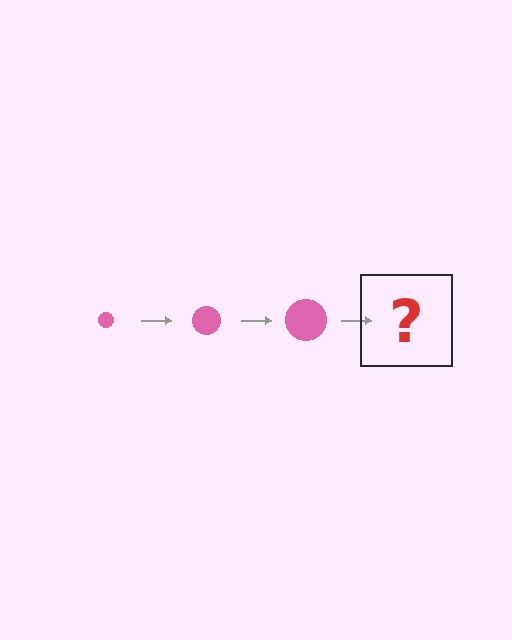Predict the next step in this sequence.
The next step is a pink circle, larger than the previous one.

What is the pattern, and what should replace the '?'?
The pattern is that the circle gets progressively larger each step. The '?' should be a pink circle, larger than the previous one.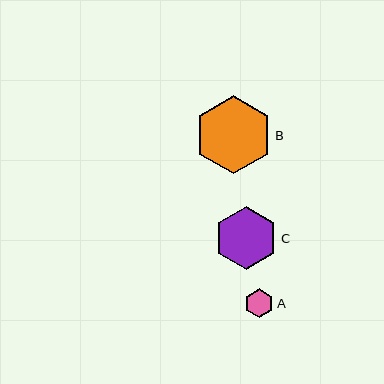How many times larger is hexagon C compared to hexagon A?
Hexagon C is approximately 2.2 times the size of hexagon A.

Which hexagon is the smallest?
Hexagon A is the smallest with a size of approximately 29 pixels.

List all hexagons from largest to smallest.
From largest to smallest: B, C, A.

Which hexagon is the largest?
Hexagon B is the largest with a size of approximately 78 pixels.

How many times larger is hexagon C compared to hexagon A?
Hexagon C is approximately 2.2 times the size of hexagon A.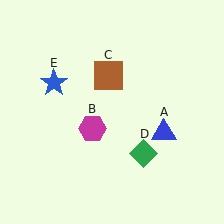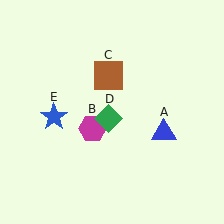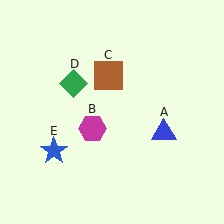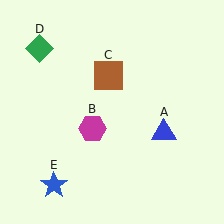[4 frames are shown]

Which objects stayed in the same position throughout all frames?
Blue triangle (object A) and magenta hexagon (object B) and brown square (object C) remained stationary.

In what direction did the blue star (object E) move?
The blue star (object E) moved down.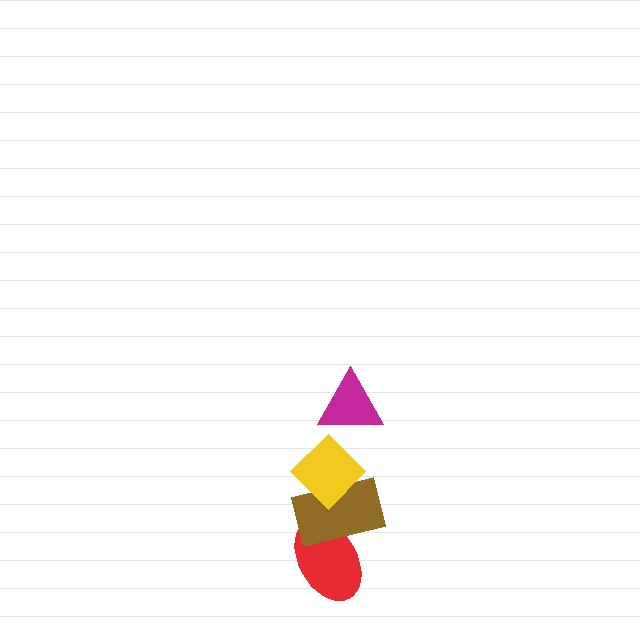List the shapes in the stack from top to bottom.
From top to bottom: the magenta triangle, the yellow diamond, the brown rectangle, the red ellipse.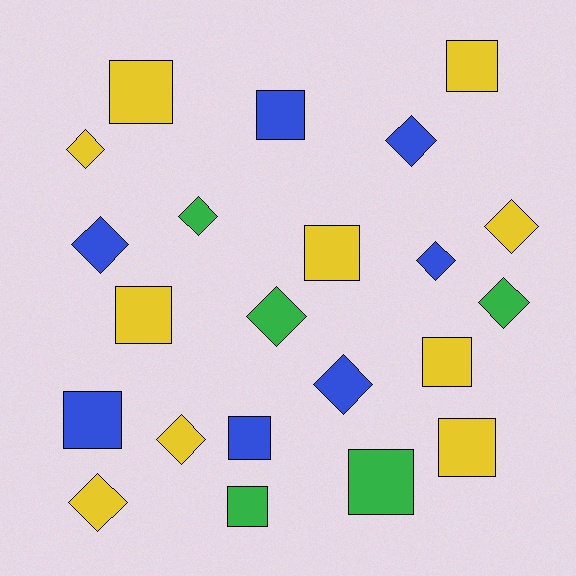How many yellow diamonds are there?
There are 4 yellow diamonds.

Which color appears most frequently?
Yellow, with 10 objects.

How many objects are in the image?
There are 22 objects.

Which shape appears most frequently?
Square, with 11 objects.